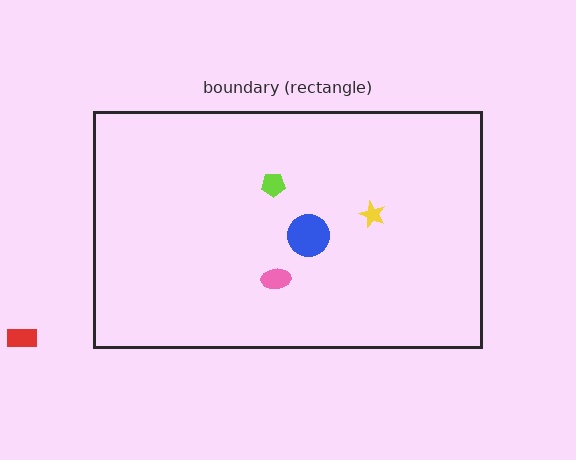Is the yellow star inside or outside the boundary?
Inside.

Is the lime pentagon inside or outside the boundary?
Inside.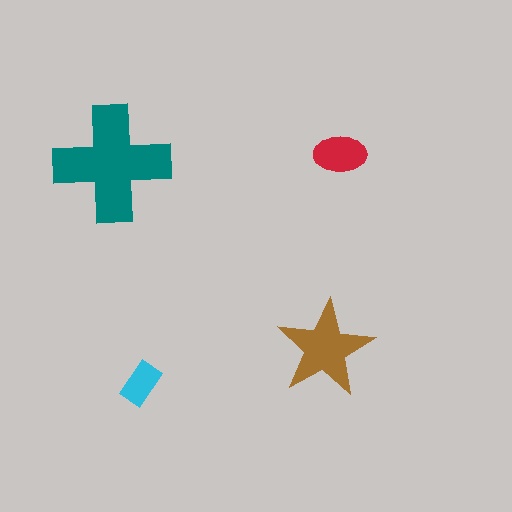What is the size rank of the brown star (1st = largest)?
2nd.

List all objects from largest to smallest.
The teal cross, the brown star, the red ellipse, the cyan rectangle.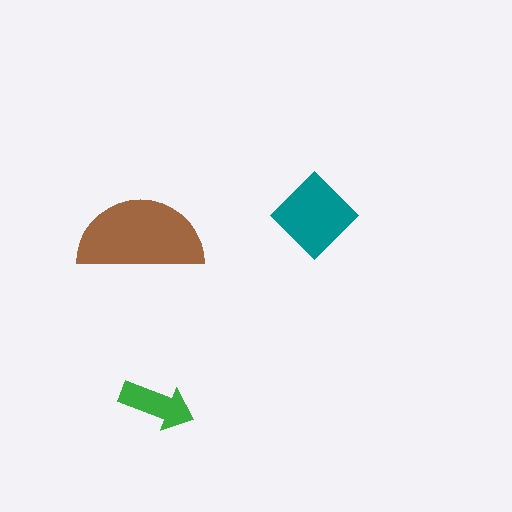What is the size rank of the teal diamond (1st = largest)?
2nd.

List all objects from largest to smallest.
The brown semicircle, the teal diamond, the green arrow.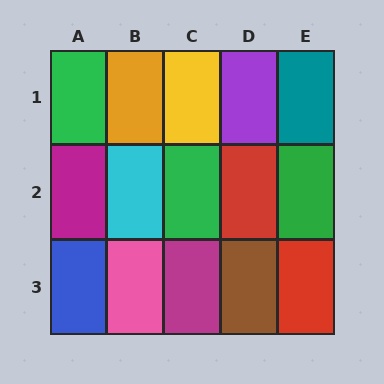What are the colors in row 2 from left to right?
Magenta, cyan, green, red, green.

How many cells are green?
3 cells are green.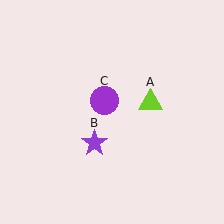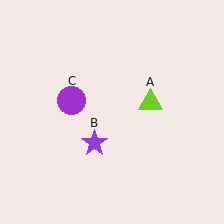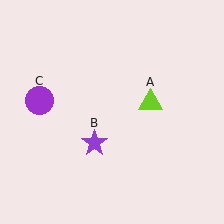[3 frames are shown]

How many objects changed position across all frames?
1 object changed position: purple circle (object C).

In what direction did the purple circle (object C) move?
The purple circle (object C) moved left.